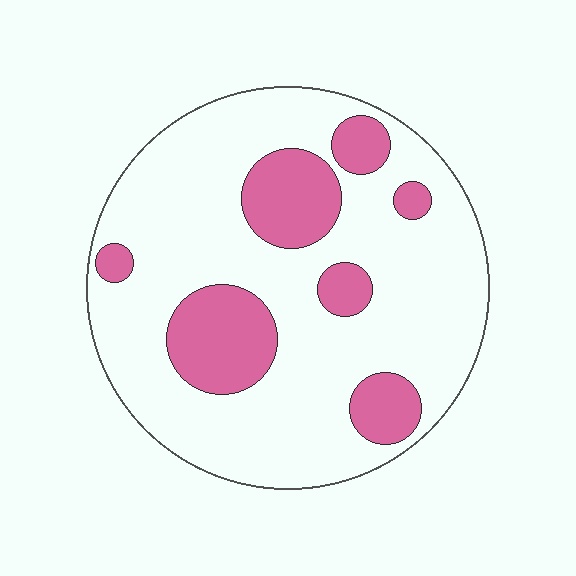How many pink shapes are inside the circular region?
7.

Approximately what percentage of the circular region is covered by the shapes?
Approximately 25%.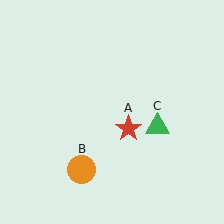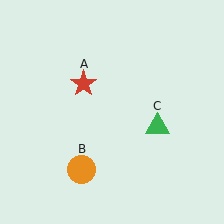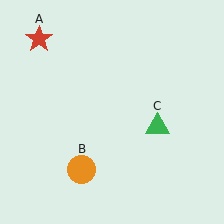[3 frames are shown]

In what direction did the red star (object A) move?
The red star (object A) moved up and to the left.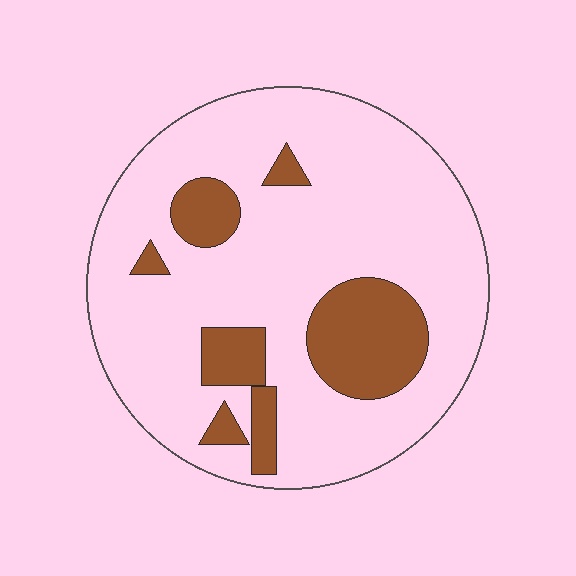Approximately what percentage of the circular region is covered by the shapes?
Approximately 20%.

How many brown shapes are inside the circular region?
7.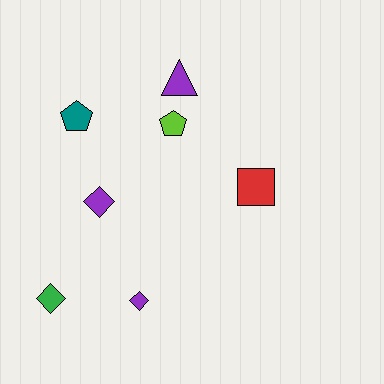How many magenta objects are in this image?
There are no magenta objects.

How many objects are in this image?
There are 7 objects.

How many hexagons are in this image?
There are no hexagons.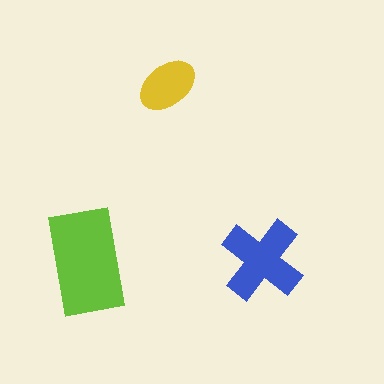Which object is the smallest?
The yellow ellipse.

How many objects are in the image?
There are 3 objects in the image.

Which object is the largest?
The lime rectangle.